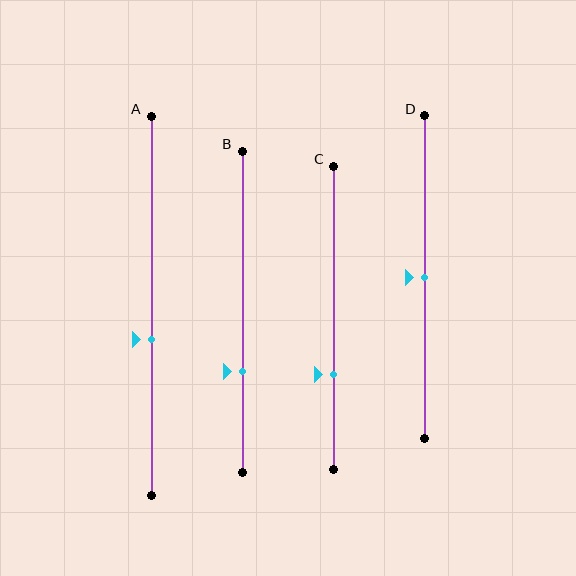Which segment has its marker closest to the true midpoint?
Segment D has its marker closest to the true midpoint.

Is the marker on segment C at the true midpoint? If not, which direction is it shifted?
No, the marker on segment C is shifted downward by about 19% of the segment length.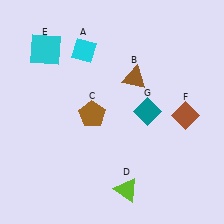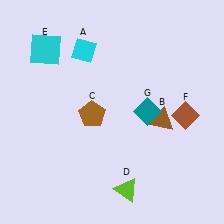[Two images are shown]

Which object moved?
The brown triangle (B) moved down.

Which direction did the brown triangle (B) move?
The brown triangle (B) moved down.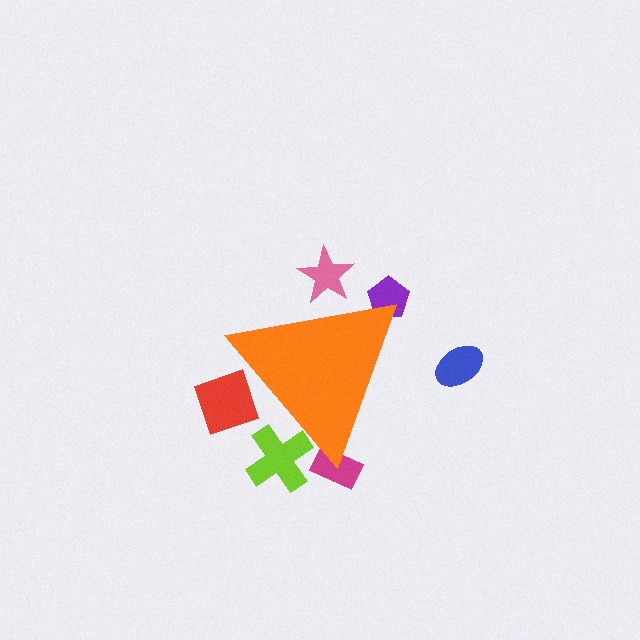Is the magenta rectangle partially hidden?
Yes, the magenta rectangle is partially hidden behind the orange triangle.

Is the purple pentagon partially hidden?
Yes, the purple pentagon is partially hidden behind the orange triangle.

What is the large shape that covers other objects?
An orange triangle.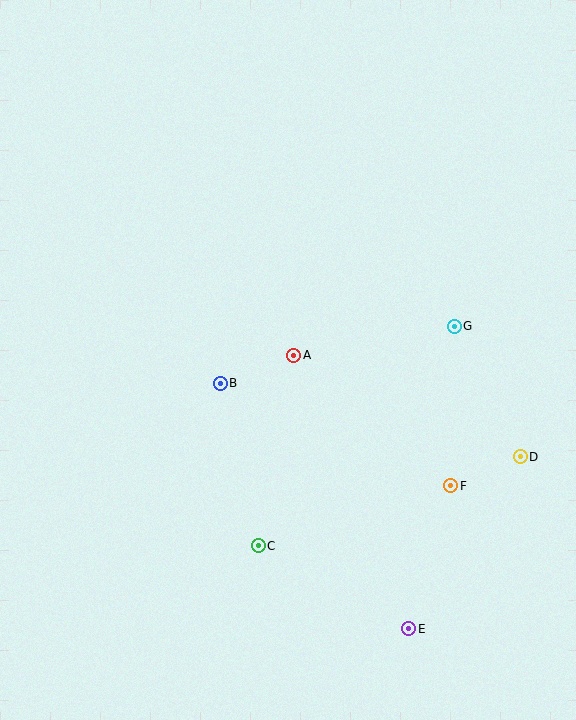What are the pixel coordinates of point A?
Point A is at (294, 355).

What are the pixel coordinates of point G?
Point G is at (454, 326).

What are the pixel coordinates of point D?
Point D is at (520, 457).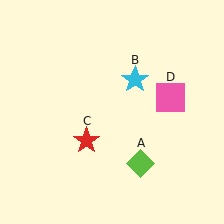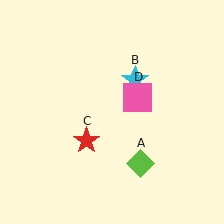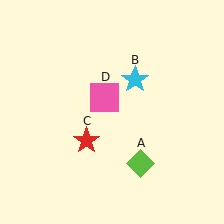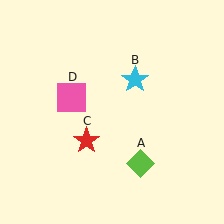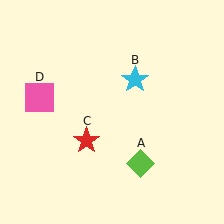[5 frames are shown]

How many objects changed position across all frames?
1 object changed position: pink square (object D).